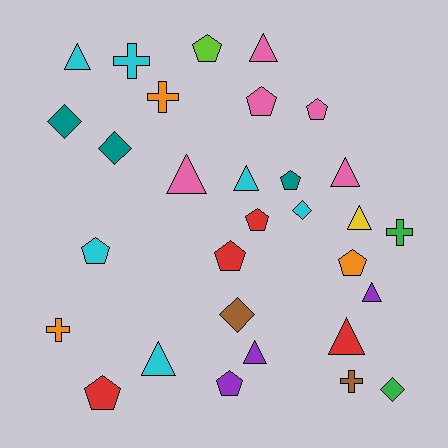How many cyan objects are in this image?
There are 6 cyan objects.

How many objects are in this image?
There are 30 objects.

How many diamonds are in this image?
There are 5 diamonds.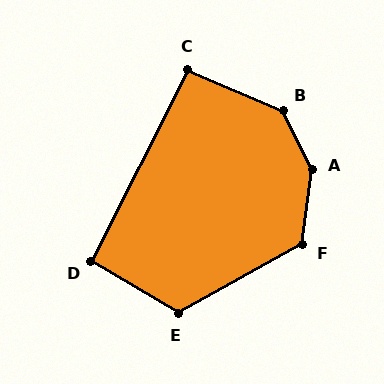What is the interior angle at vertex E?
Approximately 120 degrees (obtuse).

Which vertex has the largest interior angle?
A, at approximately 147 degrees.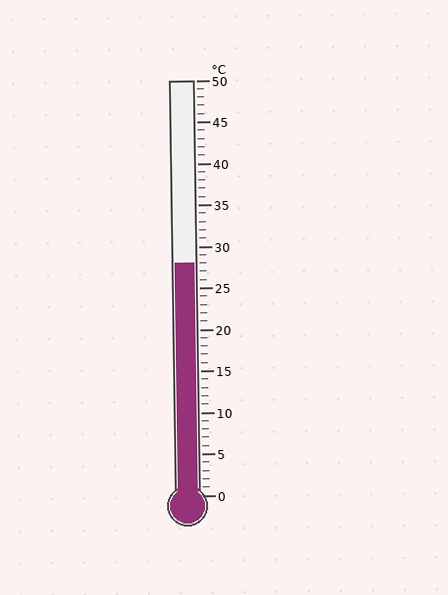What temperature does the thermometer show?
The thermometer shows approximately 28°C.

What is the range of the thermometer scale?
The thermometer scale ranges from 0°C to 50°C.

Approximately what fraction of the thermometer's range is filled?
The thermometer is filled to approximately 55% of its range.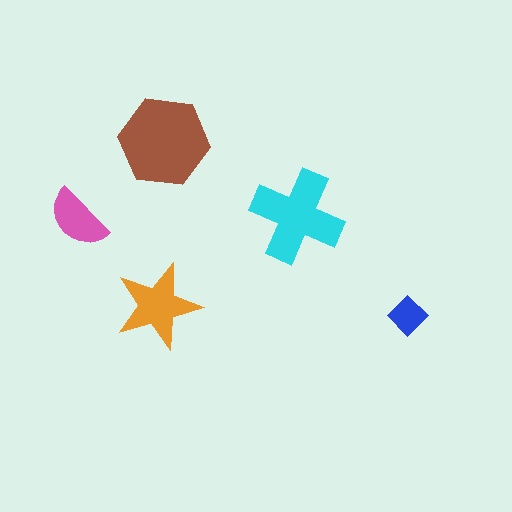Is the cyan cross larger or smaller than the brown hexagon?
Smaller.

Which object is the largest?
The brown hexagon.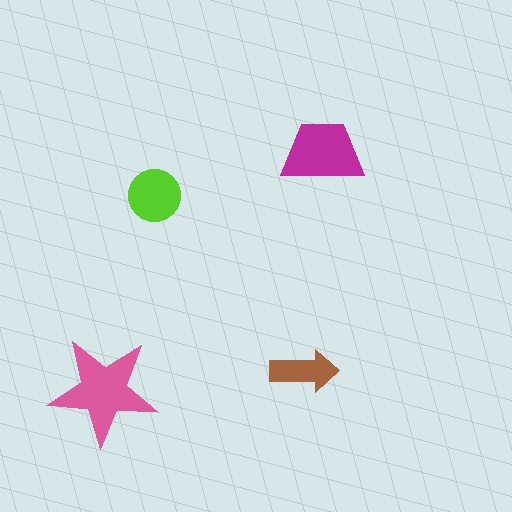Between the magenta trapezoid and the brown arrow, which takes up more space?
The magenta trapezoid.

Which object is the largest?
The pink star.